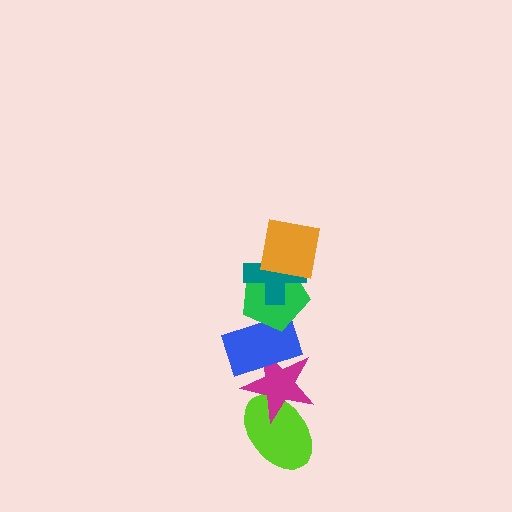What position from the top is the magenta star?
The magenta star is 5th from the top.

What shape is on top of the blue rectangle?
The green pentagon is on top of the blue rectangle.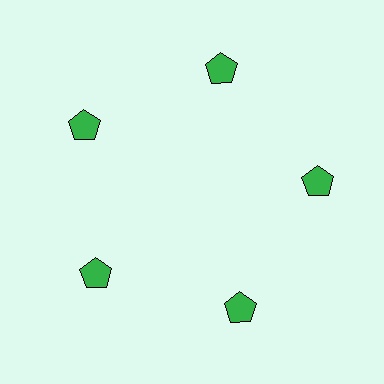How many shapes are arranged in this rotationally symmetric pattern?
There are 5 shapes, arranged in 5 groups of 1.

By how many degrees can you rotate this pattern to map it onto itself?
The pattern maps onto itself every 72 degrees of rotation.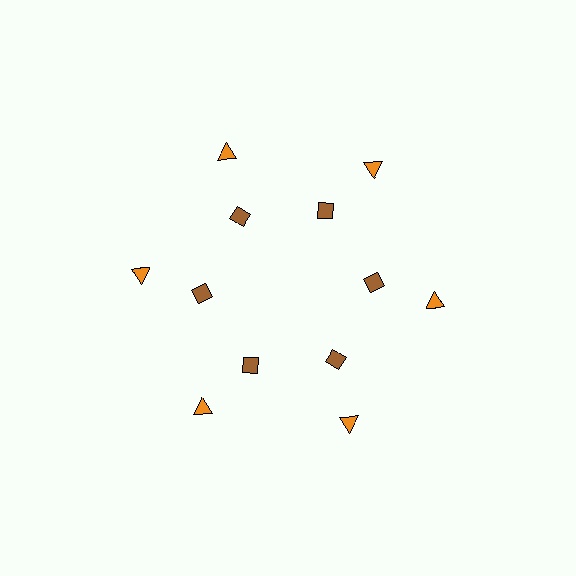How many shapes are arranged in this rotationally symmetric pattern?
There are 12 shapes, arranged in 6 groups of 2.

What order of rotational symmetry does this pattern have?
This pattern has 6-fold rotational symmetry.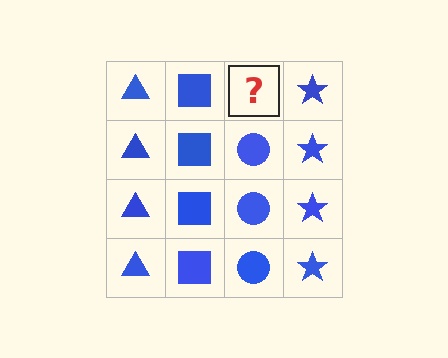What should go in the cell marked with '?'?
The missing cell should contain a blue circle.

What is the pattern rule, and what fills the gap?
The rule is that each column has a consistent shape. The gap should be filled with a blue circle.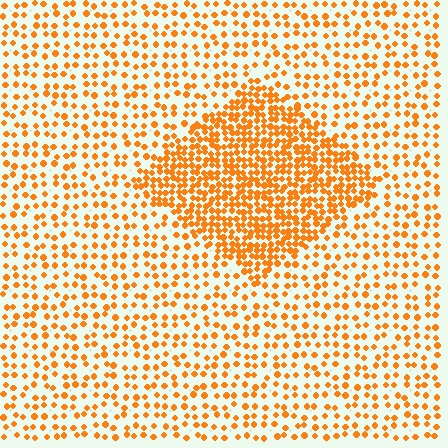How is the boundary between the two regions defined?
The boundary is defined by a change in element density (approximately 2.4x ratio). All elements are the same color, size, and shape.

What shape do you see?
I see a diamond.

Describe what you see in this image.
The image contains small orange elements arranged at two different densities. A diamond-shaped region is visible where the elements are more densely packed than the surrounding area.